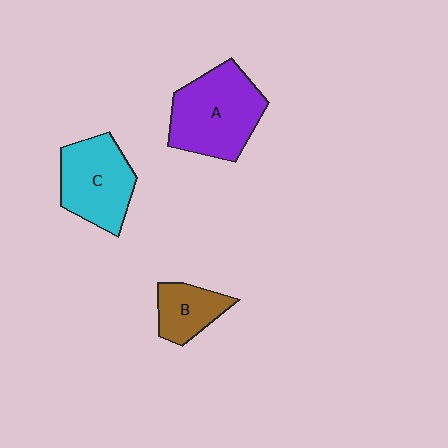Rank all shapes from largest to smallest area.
From largest to smallest: A (purple), C (cyan), B (brown).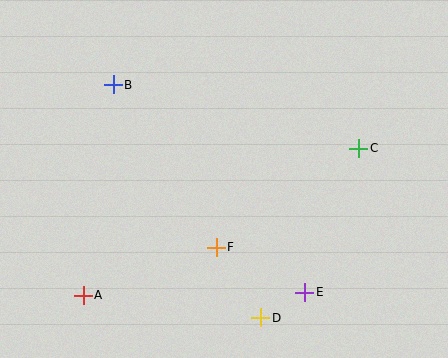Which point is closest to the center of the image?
Point F at (216, 247) is closest to the center.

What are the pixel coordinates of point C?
Point C is at (359, 148).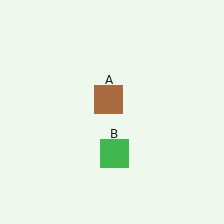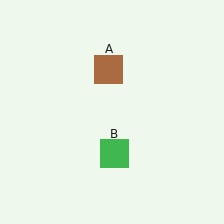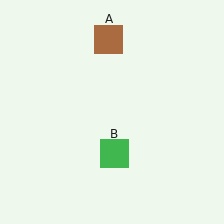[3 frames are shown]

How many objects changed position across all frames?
1 object changed position: brown square (object A).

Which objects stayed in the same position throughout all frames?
Green square (object B) remained stationary.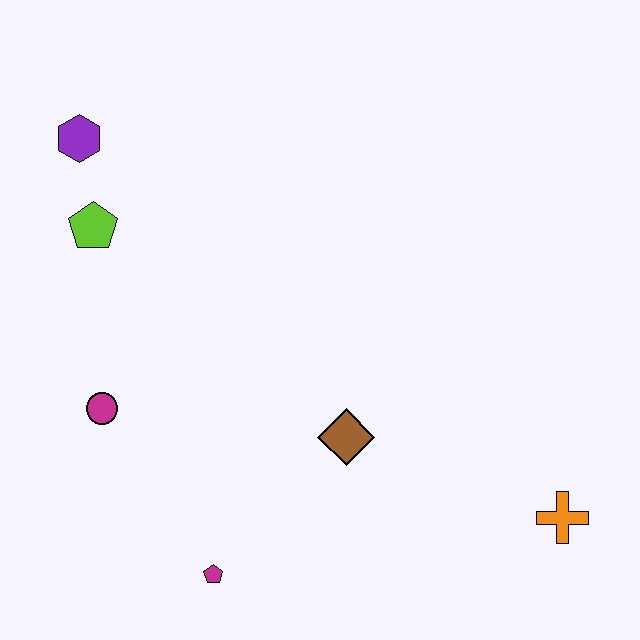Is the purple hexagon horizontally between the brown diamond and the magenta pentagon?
No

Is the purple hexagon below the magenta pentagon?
No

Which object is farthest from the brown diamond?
The purple hexagon is farthest from the brown diamond.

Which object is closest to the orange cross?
The brown diamond is closest to the orange cross.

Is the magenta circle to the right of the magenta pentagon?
No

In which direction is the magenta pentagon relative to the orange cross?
The magenta pentagon is to the left of the orange cross.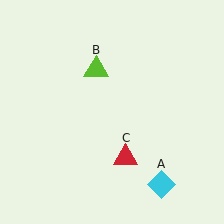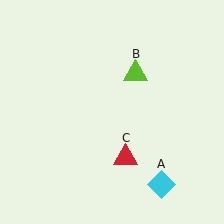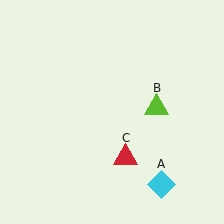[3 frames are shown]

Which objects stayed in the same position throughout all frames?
Cyan diamond (object A) and red triangle (object C) remained stationary.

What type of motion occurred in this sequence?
The lime triangle (object B) rotated clockwise around the center of the scene.